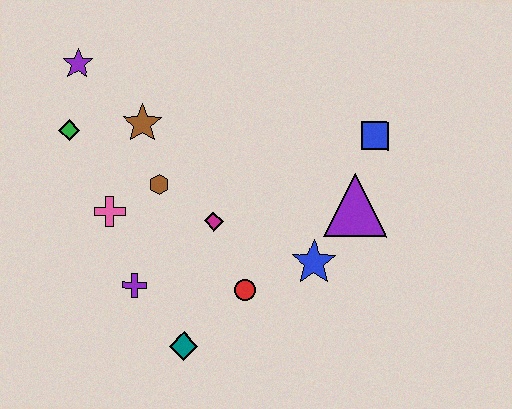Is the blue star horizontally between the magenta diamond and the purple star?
No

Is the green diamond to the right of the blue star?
No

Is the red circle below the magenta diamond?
Yes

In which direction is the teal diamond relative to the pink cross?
The teal diamond is below the pink cross.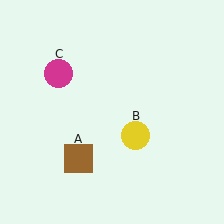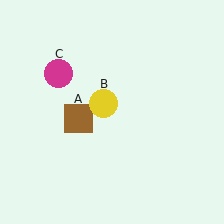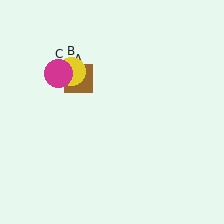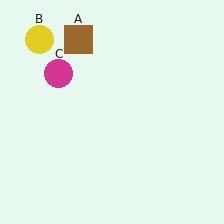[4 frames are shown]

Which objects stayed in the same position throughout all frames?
Magenta circle (object C) remained stationary.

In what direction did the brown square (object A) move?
The brown square (object A) moved up.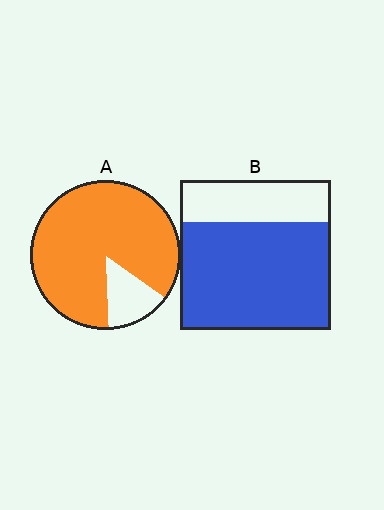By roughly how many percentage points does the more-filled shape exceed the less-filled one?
By roughly 15 percentage points (A over B).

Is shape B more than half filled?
Yes.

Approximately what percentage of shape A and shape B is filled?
A is approximately 85% and B is approximately 70%.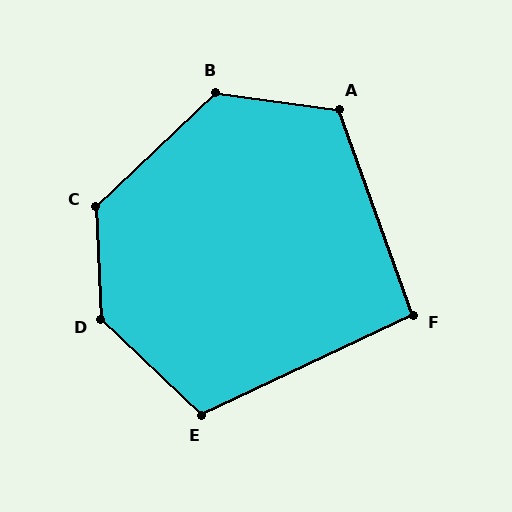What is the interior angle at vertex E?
Approximately 111 degrees (obtuse).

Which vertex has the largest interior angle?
D, at approximately 136 degrees.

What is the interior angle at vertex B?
Approximately 129 degrees (obtuse).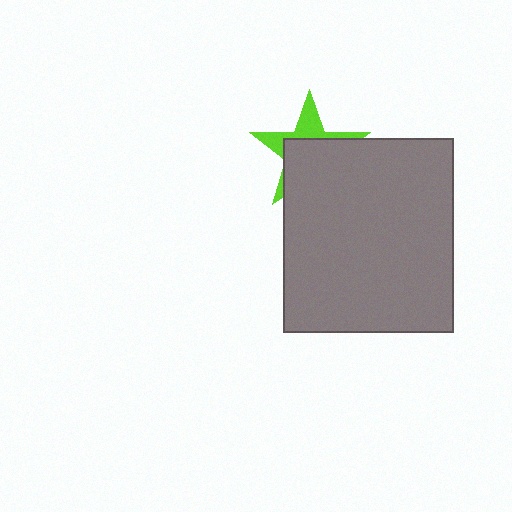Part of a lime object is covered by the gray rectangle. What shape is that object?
It is a star.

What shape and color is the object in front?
The object in front is a gray rectangle.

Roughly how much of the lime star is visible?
A small part of it is visible (roughly 37%).